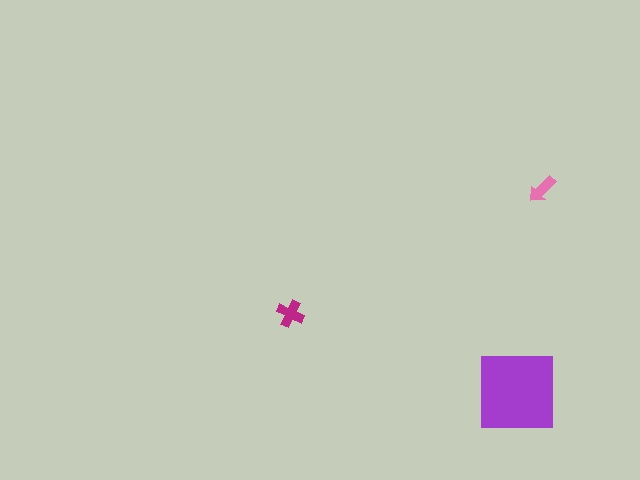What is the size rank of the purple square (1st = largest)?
1st.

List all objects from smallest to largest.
The pink arrow, the magenta cross, the purple square.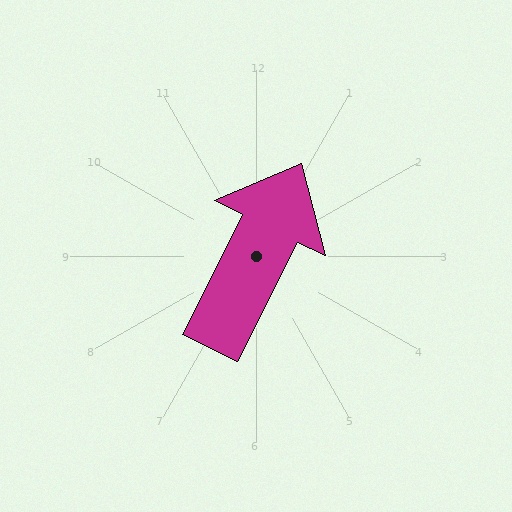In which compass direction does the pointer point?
Northeast.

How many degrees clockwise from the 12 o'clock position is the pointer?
Approximately 26 degrees.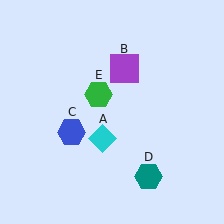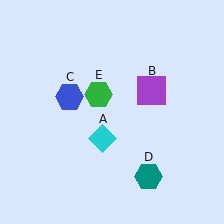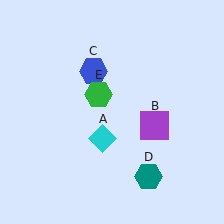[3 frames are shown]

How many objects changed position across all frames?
2 objects changed position: purple square (object B), blue hexagon (object C).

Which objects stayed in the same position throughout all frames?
Cyan diamond (object A) and teal hexagon (object D) and green hexagon (object E) remained stationary.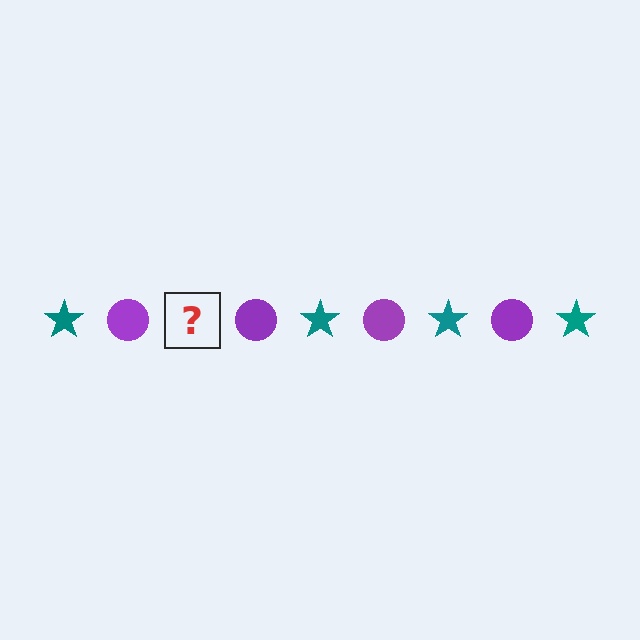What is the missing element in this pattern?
The missing element is a teal star.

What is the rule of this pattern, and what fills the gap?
The rule is that the pattern alternates between teal star and purple circle. The gap should be filled with a teal star.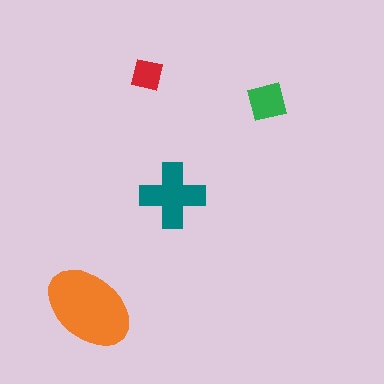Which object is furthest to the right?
The green square is rightmost.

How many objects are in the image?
There are 4 objects in the image.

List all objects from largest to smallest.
The orange ellipse, the teal cross, the green square, the red square.